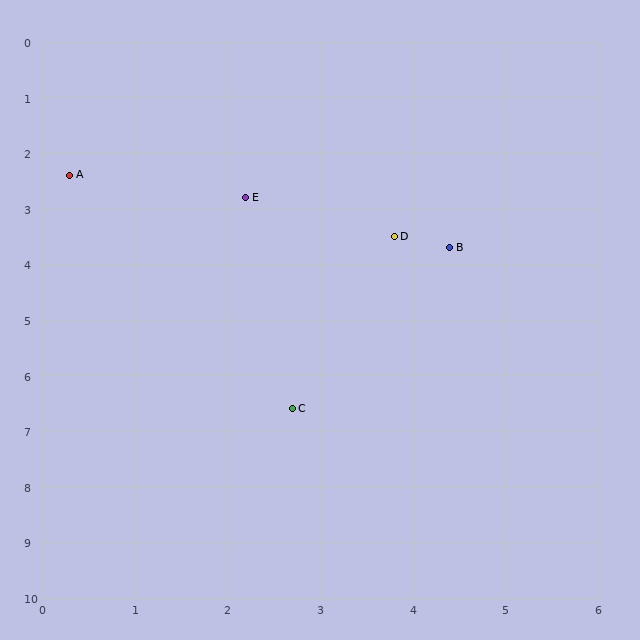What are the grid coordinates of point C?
Point C is at approximately (2.7, 6.6).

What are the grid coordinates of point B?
Point B is at approximately (4.4, 3.7).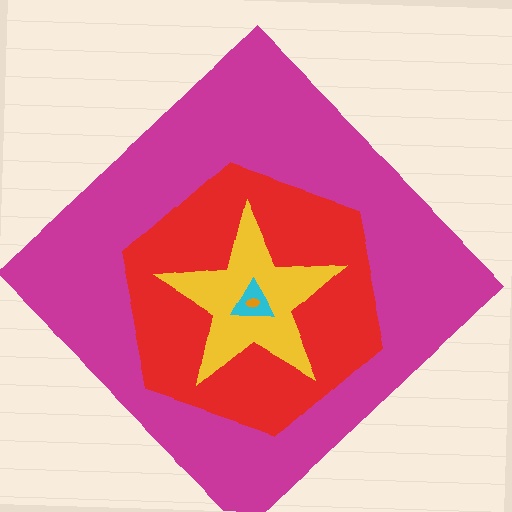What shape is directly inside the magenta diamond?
The red hexagon.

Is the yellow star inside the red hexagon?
Yes.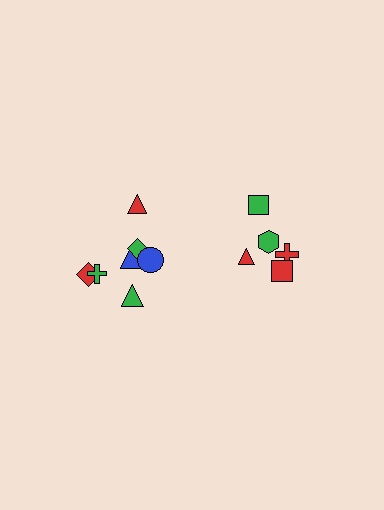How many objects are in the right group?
There are 5 objects.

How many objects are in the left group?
There are 7 objects.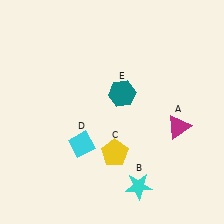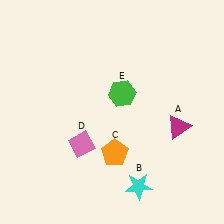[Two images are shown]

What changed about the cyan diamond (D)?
In Image 1, D is cyan. In Image 2, it changed to pink.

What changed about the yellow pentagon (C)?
In Image 1, C is yellow. In Image 2, it changed to orange.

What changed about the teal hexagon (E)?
In Image 1, E is teal. In Image 2, it changed to green.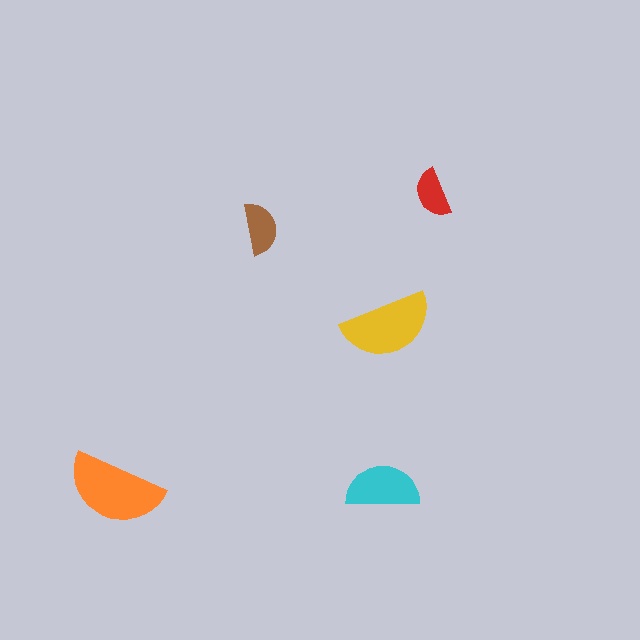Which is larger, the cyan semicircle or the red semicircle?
The cyan one.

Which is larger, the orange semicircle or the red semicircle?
The orange one.